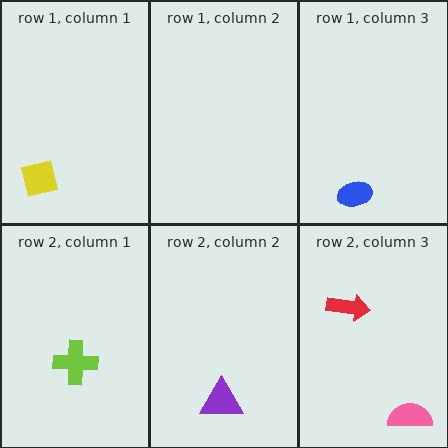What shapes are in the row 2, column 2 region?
The purple triangle.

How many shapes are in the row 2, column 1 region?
1.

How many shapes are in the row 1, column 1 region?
1.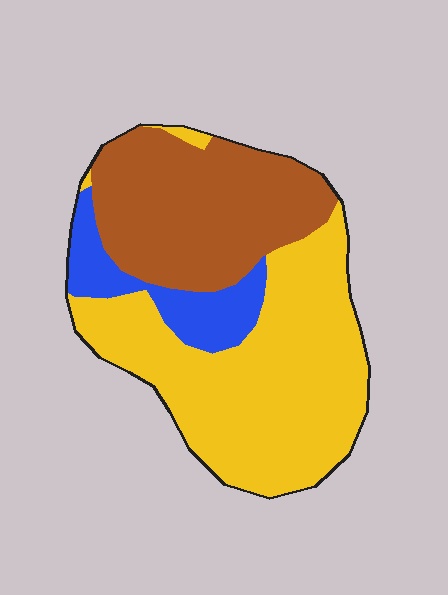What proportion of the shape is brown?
Brown takes up about one third (1/3) of the shape.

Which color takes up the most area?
Yellow, at roughly 50%.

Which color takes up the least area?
Blue, at roughly 10%.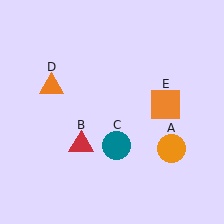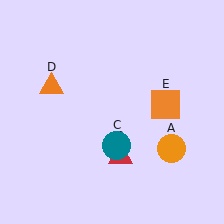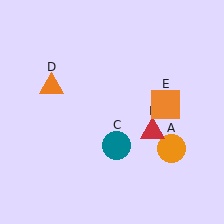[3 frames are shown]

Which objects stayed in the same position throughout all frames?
Orange circle (object A) and teal circle (object C) and orange triangle (object D) and orange square (object E) remained stationary.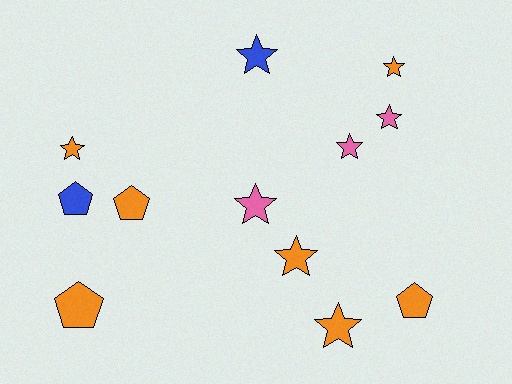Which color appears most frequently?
Orange, with 7 objects.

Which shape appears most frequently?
Star, with 8 objects.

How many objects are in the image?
There are 12 objects.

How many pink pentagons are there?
There are no pink pentagons.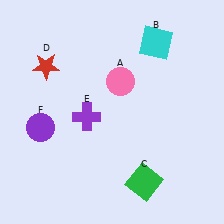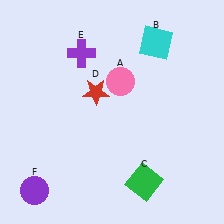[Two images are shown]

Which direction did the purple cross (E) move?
The purple cross (E) moved up.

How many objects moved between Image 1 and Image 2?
3 objects moved between the two images.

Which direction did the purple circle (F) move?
The purple circle (F) moved down.